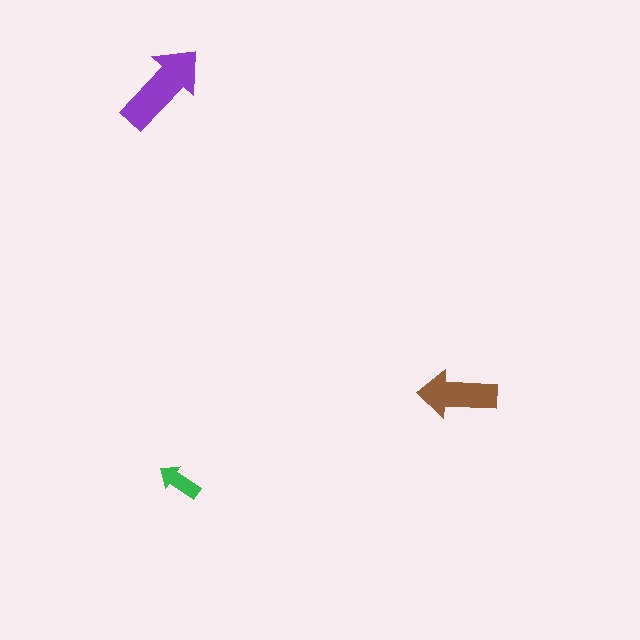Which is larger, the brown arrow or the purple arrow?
The purple one.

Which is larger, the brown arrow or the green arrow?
The brown one.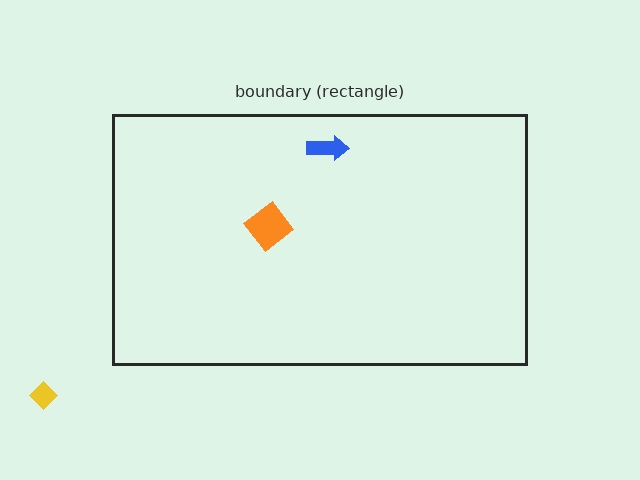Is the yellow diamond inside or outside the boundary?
Outside.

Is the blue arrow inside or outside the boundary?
Inside.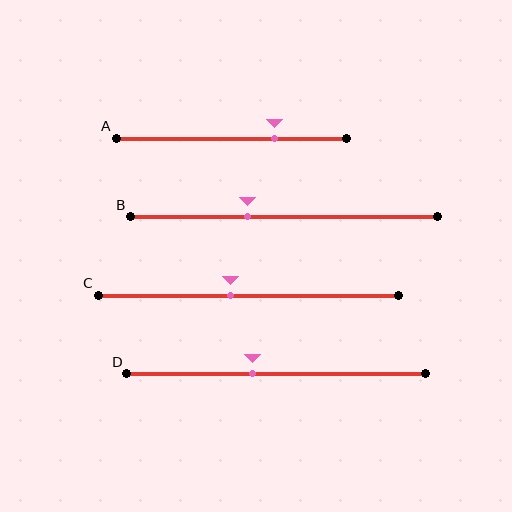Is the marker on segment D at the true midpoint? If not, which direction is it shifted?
No, the marker on segment D is shifted to the left by about 8% of the segment length.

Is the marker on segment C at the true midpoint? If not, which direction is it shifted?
No, the marker on segment C is shifted to the left by about 6% of the segment length.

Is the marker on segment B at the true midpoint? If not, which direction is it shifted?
No, the marker on segment B is shifted to the left by about 12% of the segment length.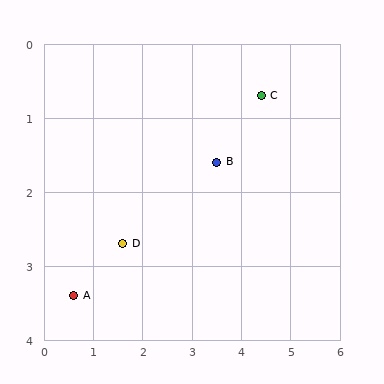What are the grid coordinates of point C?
Point C is at approximately (4.4, 0.7).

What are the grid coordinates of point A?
Point A is at approximately (0.6, 3.4).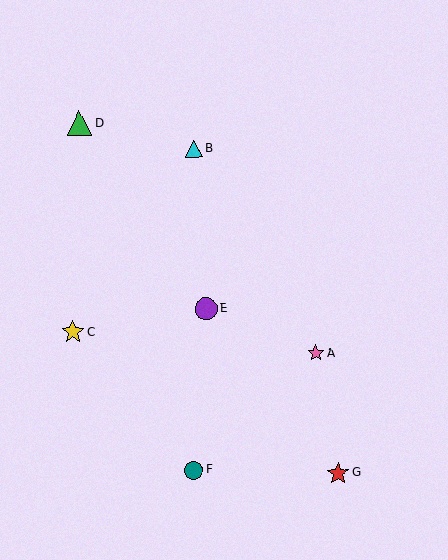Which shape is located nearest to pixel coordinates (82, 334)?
The yellow star (labeled C) at (73, 332) is nearest to that location.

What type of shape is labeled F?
Shape F is a teal circle.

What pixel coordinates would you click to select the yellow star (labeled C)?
Click at (73, 332) to select the yellow star C.